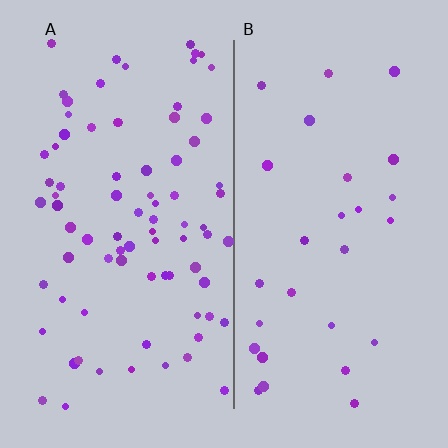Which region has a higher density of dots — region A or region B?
A (the left).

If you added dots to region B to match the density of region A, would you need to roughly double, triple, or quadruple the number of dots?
Approximately triple.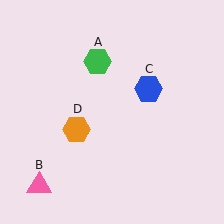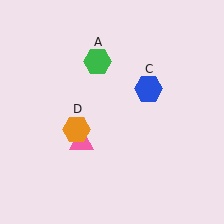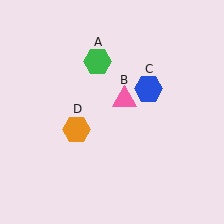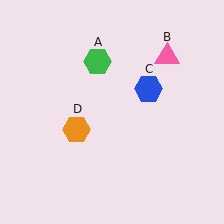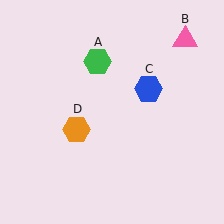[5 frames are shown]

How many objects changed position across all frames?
1 object changed position: pink triangle (object B).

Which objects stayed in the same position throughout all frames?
Green hexagon (object A) and blue hexagon (object C) and orange hexagon (object D) remained stationary.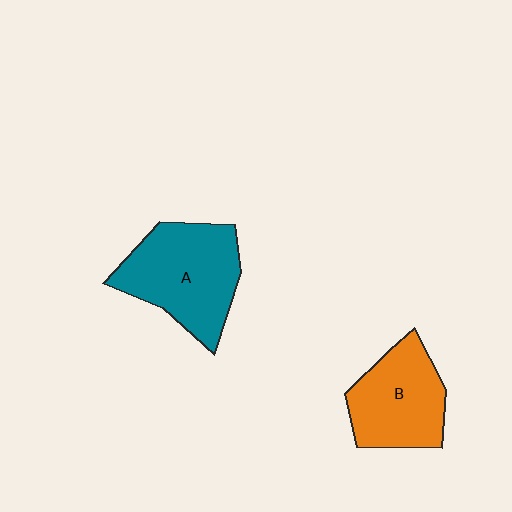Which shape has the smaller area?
Shape B (orange).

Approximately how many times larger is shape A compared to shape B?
Approximately 1.2 times.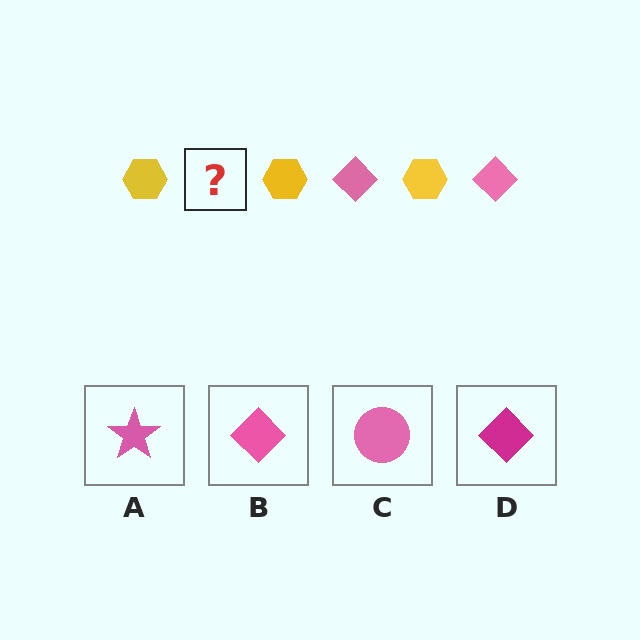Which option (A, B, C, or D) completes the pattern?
B.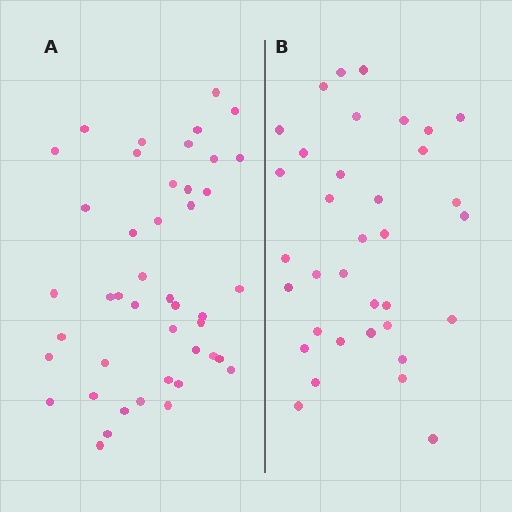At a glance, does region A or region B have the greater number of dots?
Region A (the left region) has more dots.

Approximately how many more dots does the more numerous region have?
Region A has roughly 8 or so more dots than region B.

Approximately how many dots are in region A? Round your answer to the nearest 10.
About 40 dots. (The exact count is 44, which rounds to 40.)